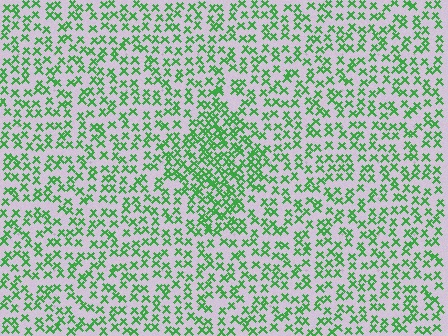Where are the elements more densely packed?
The elements are more densely packed inside the diamond boundary.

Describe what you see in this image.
The image contains small green elements arranged at two different densities. A diamond-shaped region is visible where the elements are more densely packed than the surrounding area.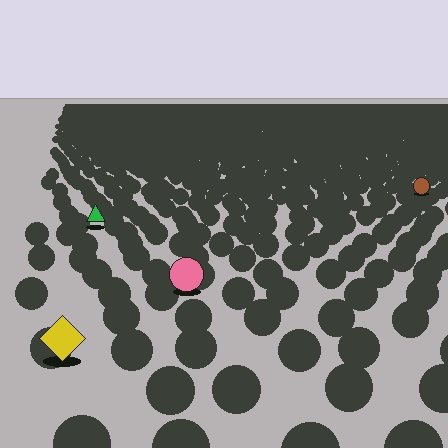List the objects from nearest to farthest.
From nearest to farthest: the yellow diamond, the pink circle, the green triangle, the brown circle.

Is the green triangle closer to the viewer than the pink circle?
No. The pink circle is closer — you can tell from the texture gradient: the ground texture is coarser near it.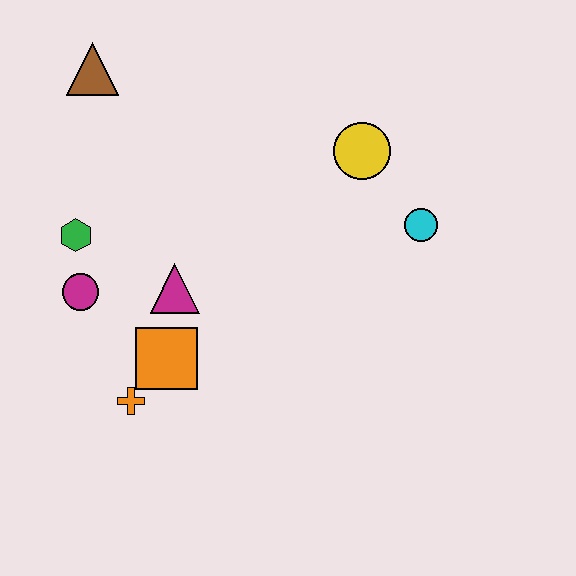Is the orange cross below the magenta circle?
Yes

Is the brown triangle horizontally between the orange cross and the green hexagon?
Yes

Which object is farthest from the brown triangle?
The cyan circle is farthest from the brown triangle.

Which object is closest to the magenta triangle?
The orange square is closest to the magenta triangle.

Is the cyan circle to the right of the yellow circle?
Yes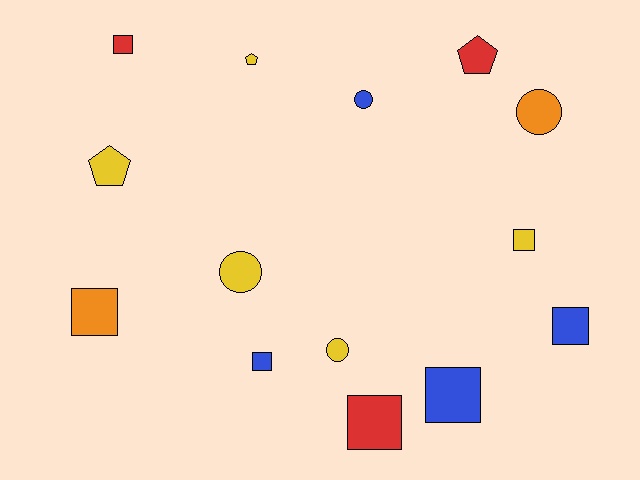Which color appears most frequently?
Yellow, with 5 objects.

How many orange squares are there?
There is 1 orange square.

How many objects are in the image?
There are 14 objects.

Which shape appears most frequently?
Square, with 7 objects.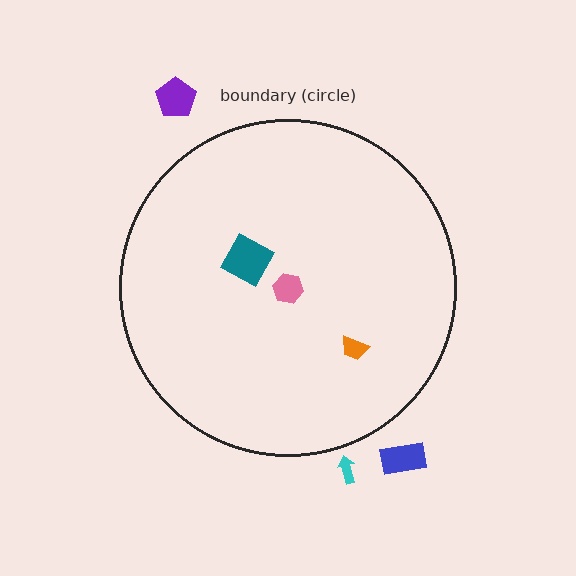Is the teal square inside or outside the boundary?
Inside.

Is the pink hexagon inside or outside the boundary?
Inside.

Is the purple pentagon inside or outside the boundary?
Outside.